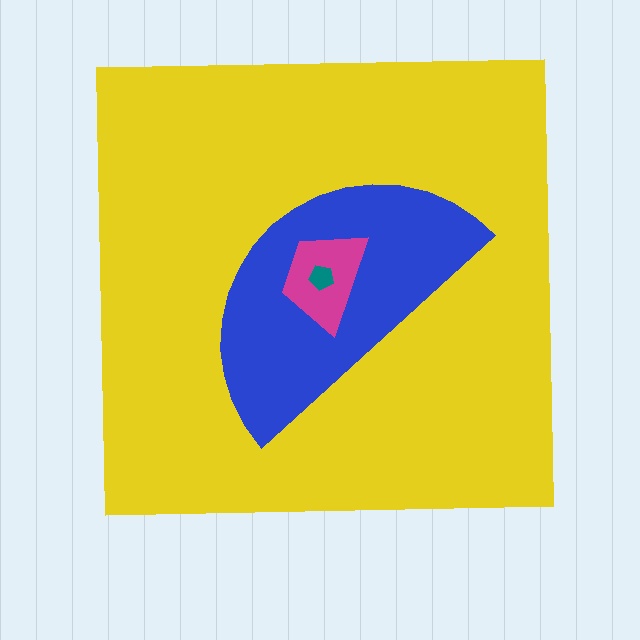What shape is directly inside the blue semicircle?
The magenta trapezoid.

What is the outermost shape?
The yellow square.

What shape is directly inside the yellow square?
The blue semicircle.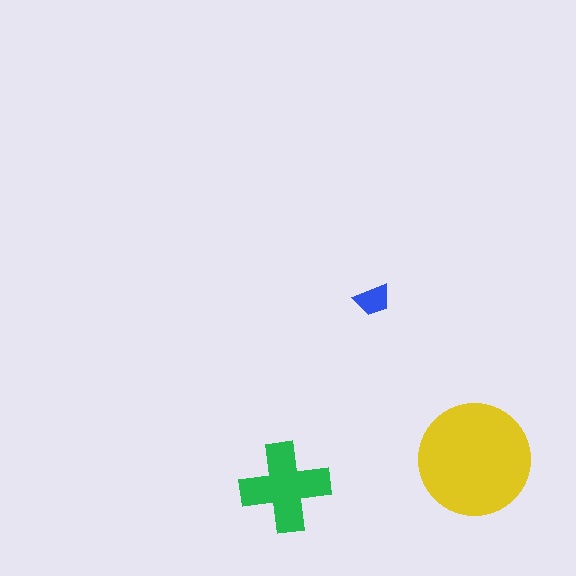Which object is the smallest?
The blue trapezoid.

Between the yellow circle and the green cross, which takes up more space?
The yellow circle.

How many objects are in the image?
There are 3 objects in the image.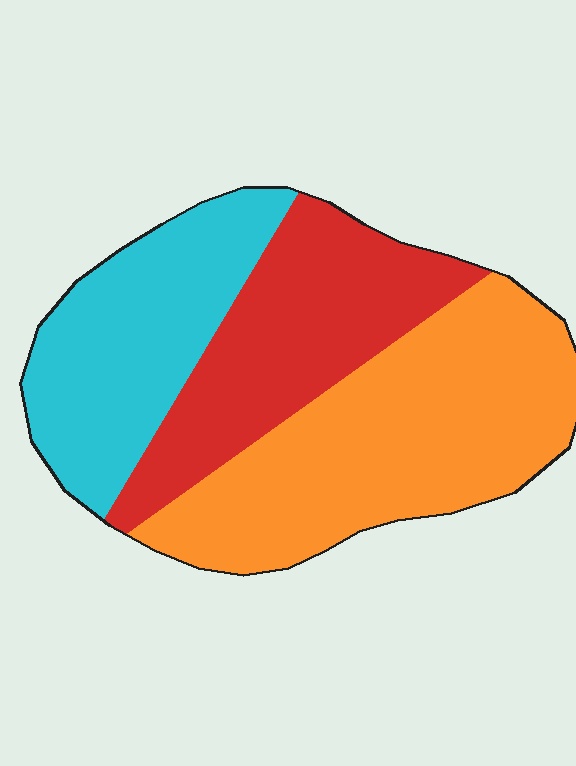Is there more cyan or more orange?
Orange.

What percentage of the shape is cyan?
Cyan takes up about one quarter (1/4) of the shape.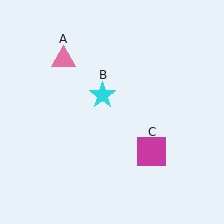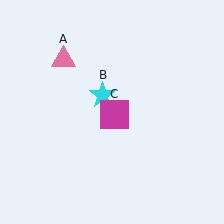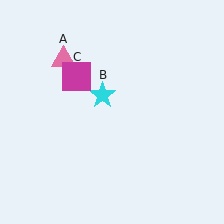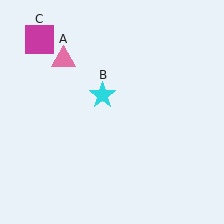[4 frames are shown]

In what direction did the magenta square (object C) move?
The magenta square (object C) moved up and to the left.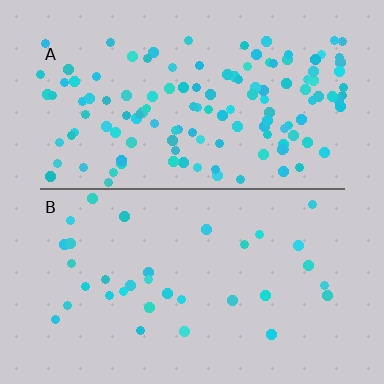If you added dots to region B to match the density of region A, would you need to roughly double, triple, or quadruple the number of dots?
Approximately quadruple.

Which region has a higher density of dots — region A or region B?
A (the top).